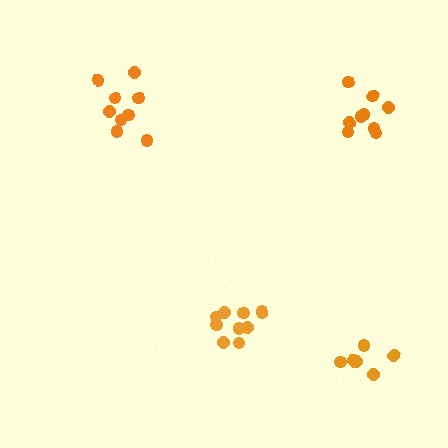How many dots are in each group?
Group 1: 10 dots, Group 2: 7 dots, Group 3: 10 dots, Group 4: 9 dots (36 total).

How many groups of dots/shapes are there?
There are 4 groups.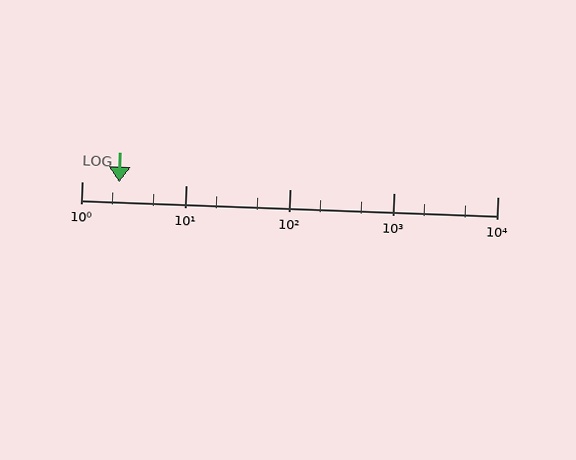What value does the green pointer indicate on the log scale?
The pointer indicates approximately 2.3.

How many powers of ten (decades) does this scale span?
The scale spans 4 decades, from 1 to 10000.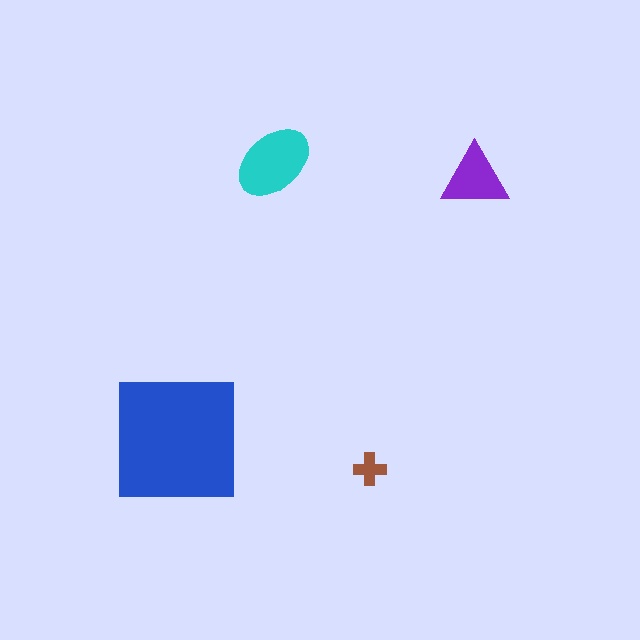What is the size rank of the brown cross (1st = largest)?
4th.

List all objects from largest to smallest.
The blue square, the cyan ellipse, the purple triangle, the brown cross.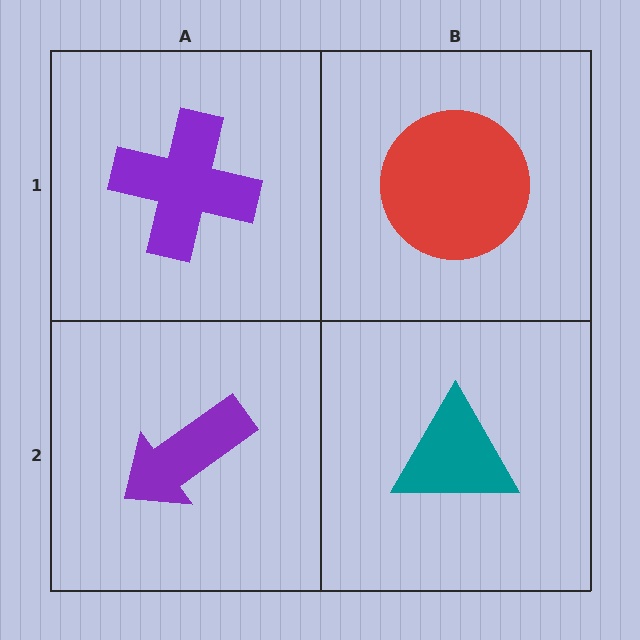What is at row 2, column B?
A teal triangle.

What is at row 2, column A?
A purple arrow.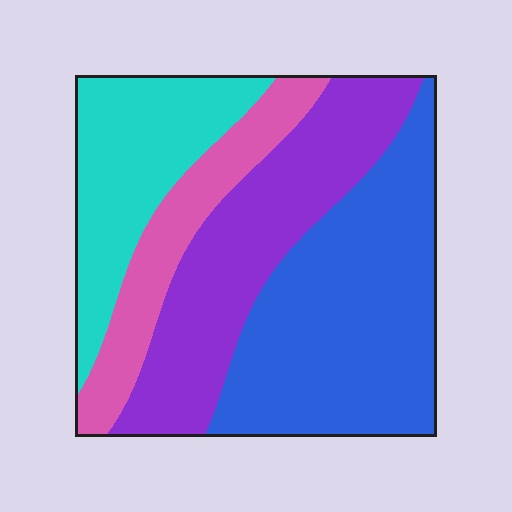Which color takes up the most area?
Blue, at roughly 35%.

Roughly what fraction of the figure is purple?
Purple covers around 30% of the figure.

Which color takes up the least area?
Pink, at roughly 15%.